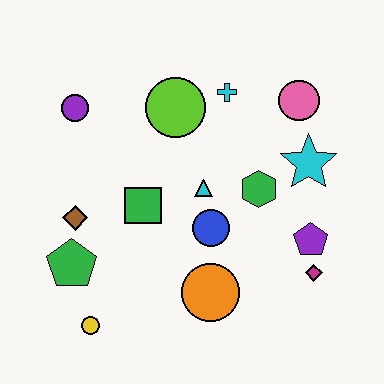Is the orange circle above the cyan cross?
No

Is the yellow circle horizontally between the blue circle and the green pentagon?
Yes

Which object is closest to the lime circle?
The cyan cross is closest to the lime circle.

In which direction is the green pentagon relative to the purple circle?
The green pentagon is below the purple circle.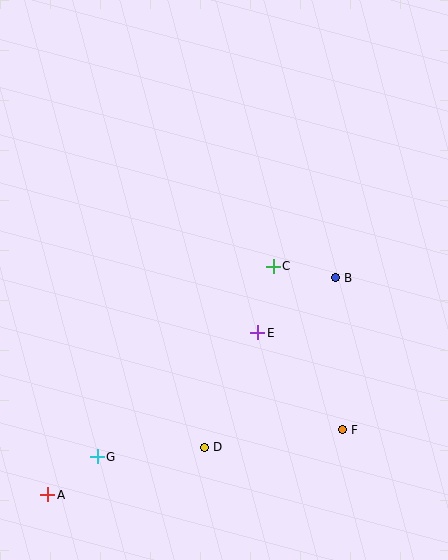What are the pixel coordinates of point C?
Point C is at (273, 266).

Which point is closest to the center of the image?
Point C at (273, 266) is closest to the center.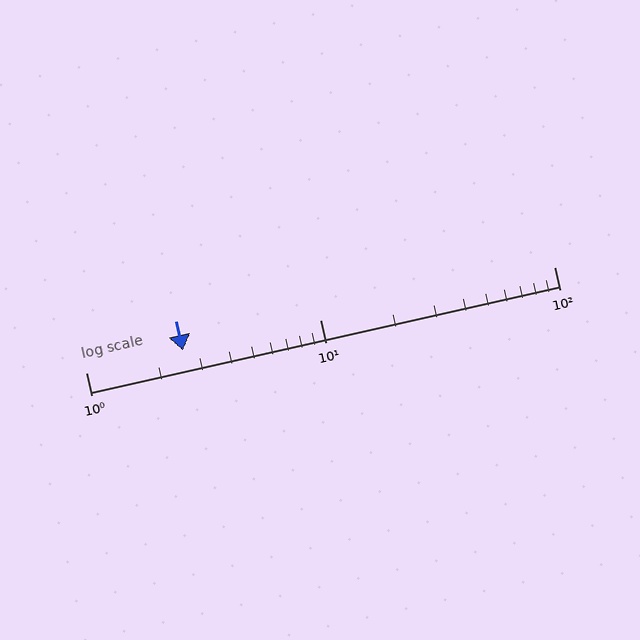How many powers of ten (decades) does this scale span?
The scale spans 2 decades, from 1 to 100.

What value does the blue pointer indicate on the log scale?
The pointer indicates approximately 2.6.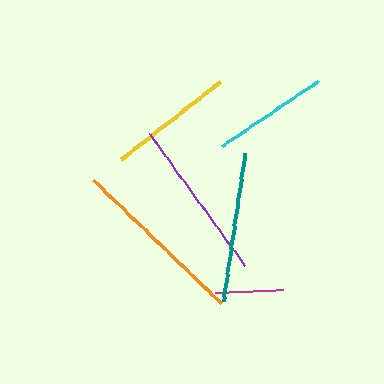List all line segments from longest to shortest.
From longest to shortest: orange, purple, teal, yellow, cyan, magenta.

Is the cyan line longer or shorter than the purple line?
The purple line is longer than the cyan line.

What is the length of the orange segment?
The orange segment is approximately 176 pixels long.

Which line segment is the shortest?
The magenta line is the shortest at approximately 67 pixels.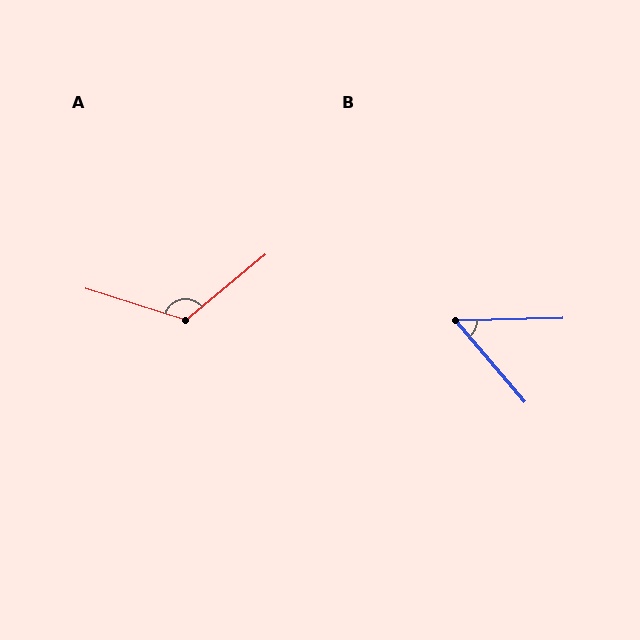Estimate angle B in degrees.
Approximately 51 degrees.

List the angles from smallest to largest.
B (51°), A (123°).